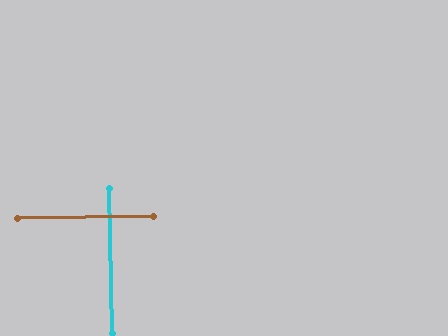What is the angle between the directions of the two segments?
Approximately 90 degrees.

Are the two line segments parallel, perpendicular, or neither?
Perpendicular — they meet at approximately 90°.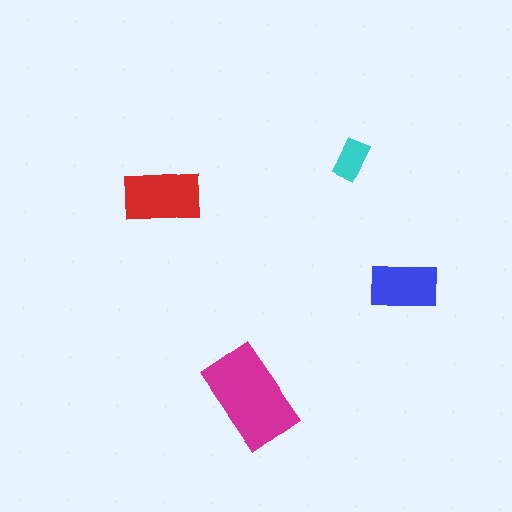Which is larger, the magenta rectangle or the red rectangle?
The magenta one.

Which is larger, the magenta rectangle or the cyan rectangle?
The magenta one.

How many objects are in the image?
There are 4 objects in the image.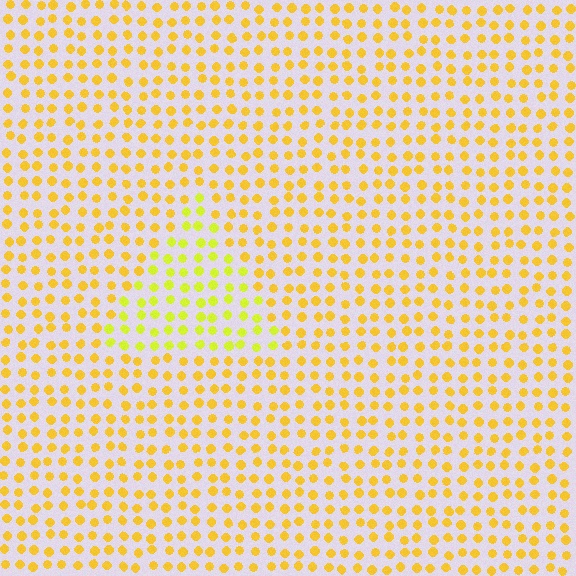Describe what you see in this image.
The image is filled with small yellow elements in a uniform arrangement. A triangle-shaped region is visible where the elements are tinted to a slightly different hue, forming a subtle color boundary.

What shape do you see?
I see a triangle.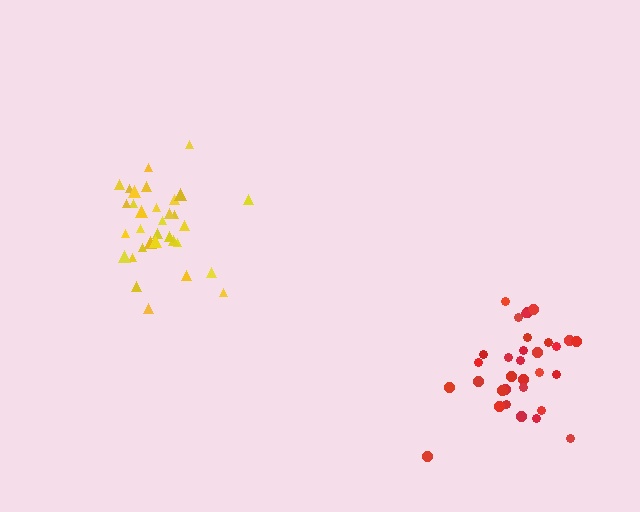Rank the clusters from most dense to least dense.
red, yellow.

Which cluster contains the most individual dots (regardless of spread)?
Yellow (33).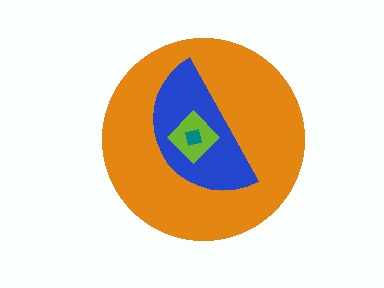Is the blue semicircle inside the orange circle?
Yes.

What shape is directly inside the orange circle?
The blue semicircle.